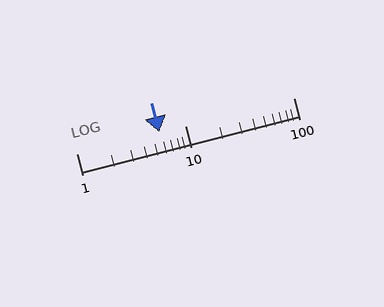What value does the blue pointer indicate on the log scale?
The pointer indicates approximately 5.8.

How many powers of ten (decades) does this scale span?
The scale spans 2 decades, from 1 to 100.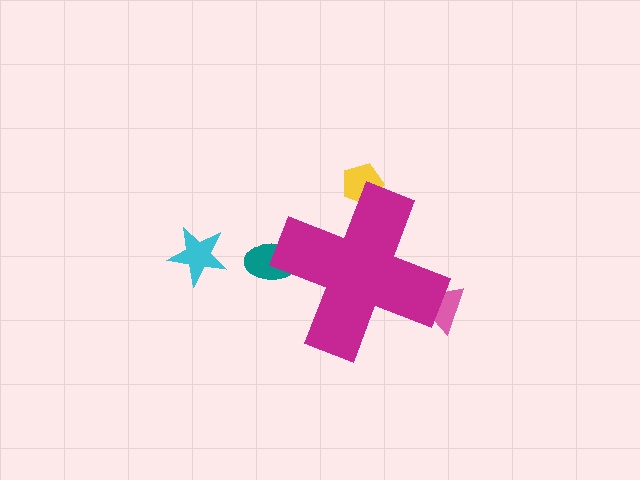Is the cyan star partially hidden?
No, the cyan star is fully visible.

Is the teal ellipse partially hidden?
Yes, the teal ellipse is partially hidden behind the magenta cross.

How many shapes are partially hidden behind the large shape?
3 shapes are partially hidden.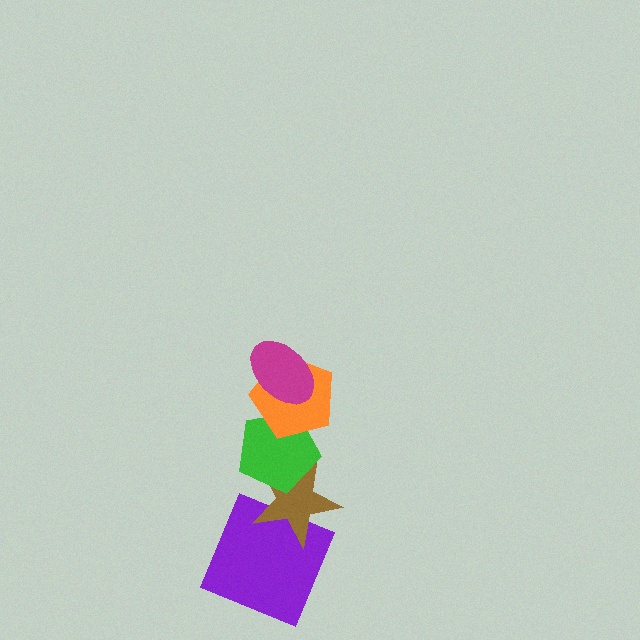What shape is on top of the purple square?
The brown star is on top of the purple square.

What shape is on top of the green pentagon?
The orange pentagon is on top of the green pentagon.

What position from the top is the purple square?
The purple square is 5th from the top.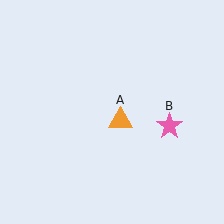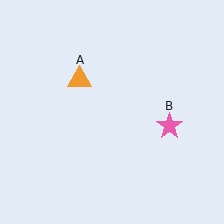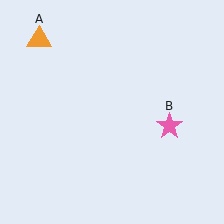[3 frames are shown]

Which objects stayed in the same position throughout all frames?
Pink star (object B) remained stationary.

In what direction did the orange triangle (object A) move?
The orange triangle (object A) moved up and to the left.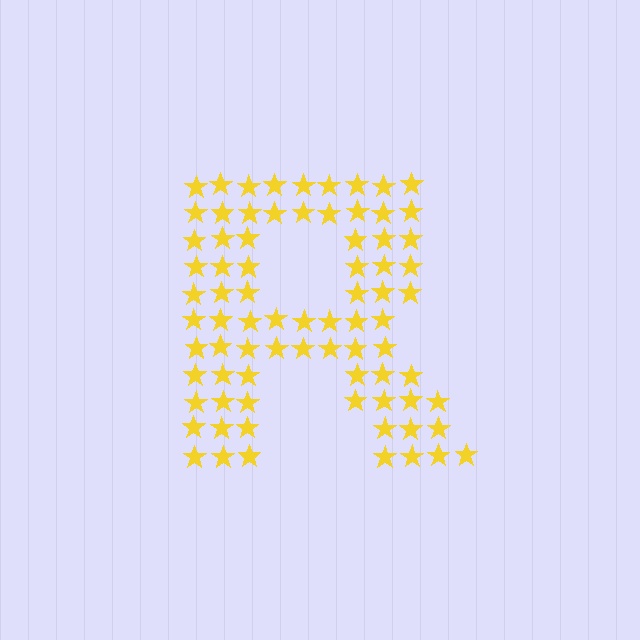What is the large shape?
The large shape is the letter R.